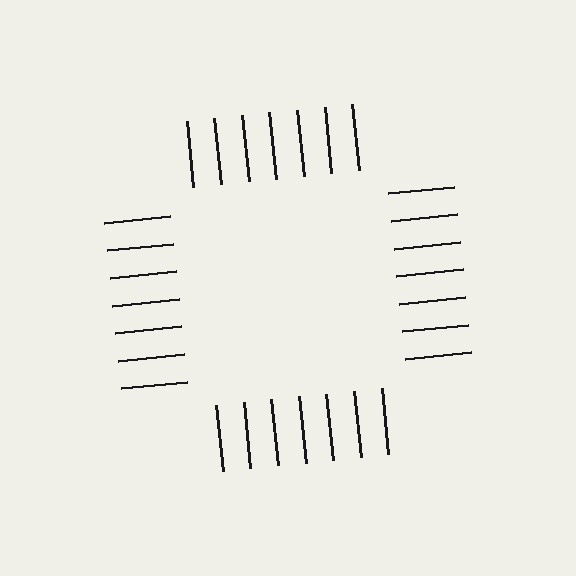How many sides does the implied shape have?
4 sides — the line-ends trace a square.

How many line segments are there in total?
28 — 7 along each of the 4 edges.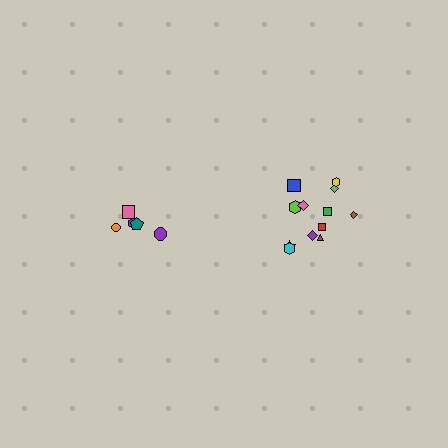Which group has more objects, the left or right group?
The right group.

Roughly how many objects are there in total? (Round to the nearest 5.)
Roughly 15 objects in total.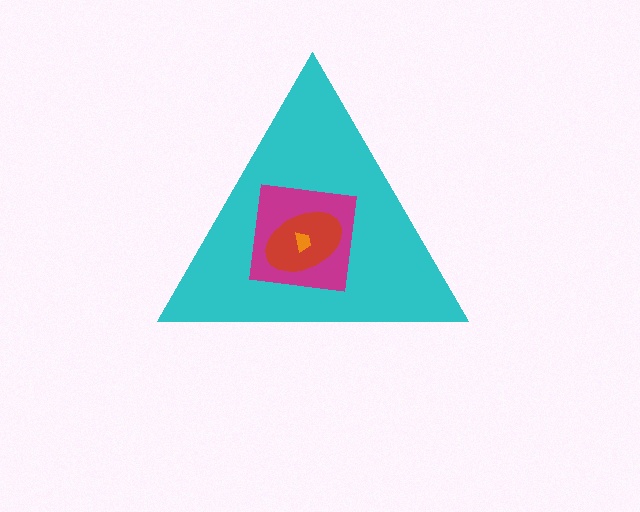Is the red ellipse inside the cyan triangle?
Yes.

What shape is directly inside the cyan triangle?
The magenta square.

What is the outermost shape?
The cyan triangle.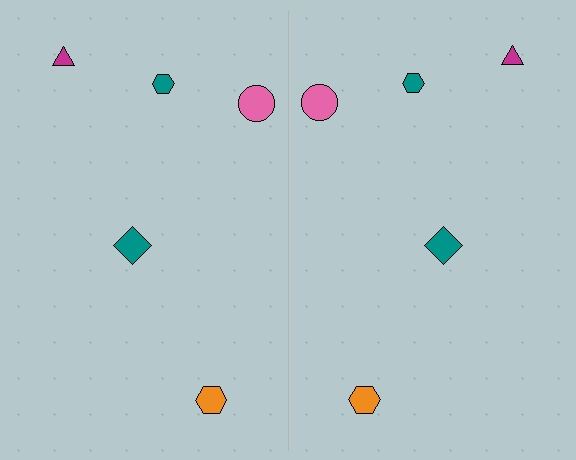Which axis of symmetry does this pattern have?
The pattern has a vertical axis of symmetry running through the center of the image.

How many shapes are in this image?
There are 10 shapes in this image.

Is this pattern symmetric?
Yes, this pattern has bilateral (reflection) symmetry.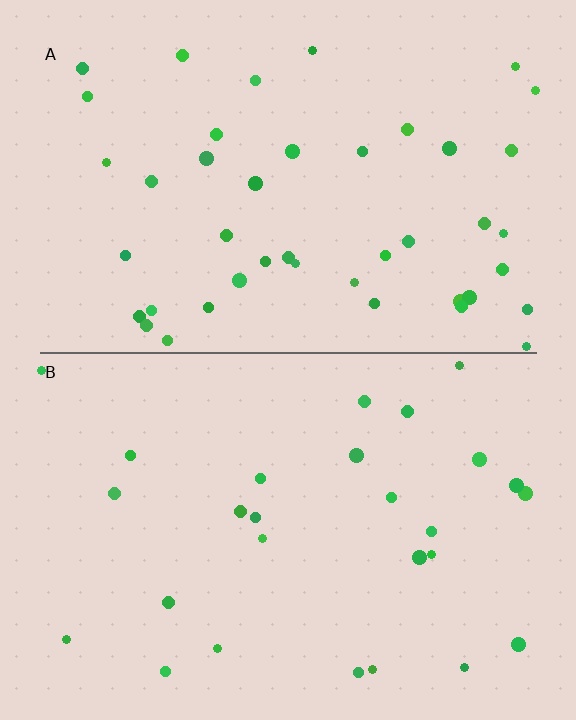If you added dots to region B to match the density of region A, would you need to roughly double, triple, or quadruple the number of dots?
Approximately double.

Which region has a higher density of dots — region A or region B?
A (the top).